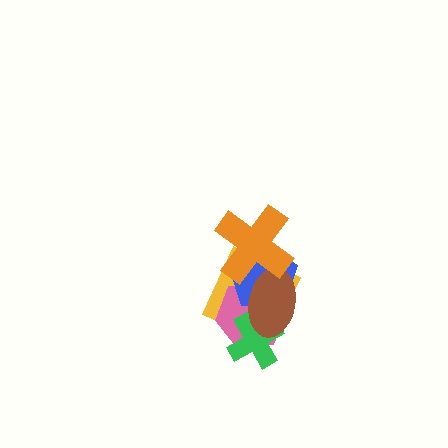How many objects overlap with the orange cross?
3 objects overlap with the orange cross.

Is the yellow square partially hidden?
Yes, it is partially covered by another shape.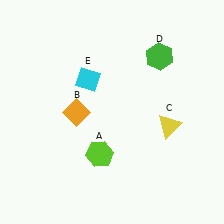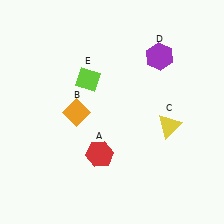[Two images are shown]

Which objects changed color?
A changed from lime to red. D changed from green to purple. E changed from cyan to lime.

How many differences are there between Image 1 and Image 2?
There are 3 differences between the two images.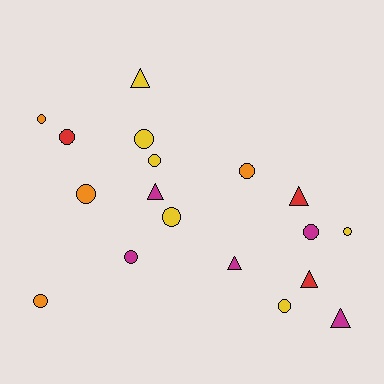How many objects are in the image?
There are 18 objects.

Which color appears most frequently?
Yellow, with 6 objects.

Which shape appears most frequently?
Circle, with 12 objects.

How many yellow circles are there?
There are 5 yellow circles.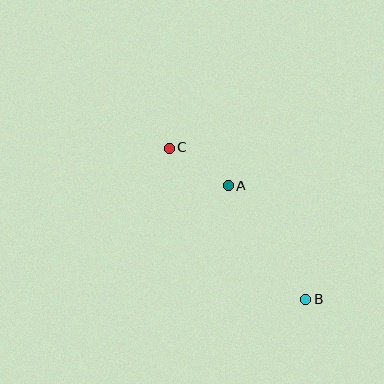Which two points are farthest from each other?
Points B and C are farthest from each other.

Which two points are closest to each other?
Points A and C are closest to each other.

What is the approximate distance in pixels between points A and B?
The distance between A and B is approximately 137 pixels.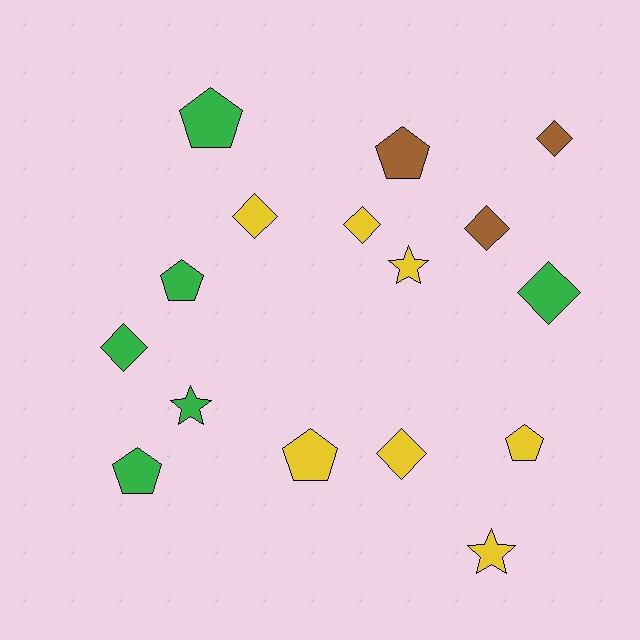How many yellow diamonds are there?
There are 3 yellow diamonds.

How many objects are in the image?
There are 16 objects.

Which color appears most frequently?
Yellow, with 7 objects.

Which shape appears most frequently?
Diamond, with 7 objects.